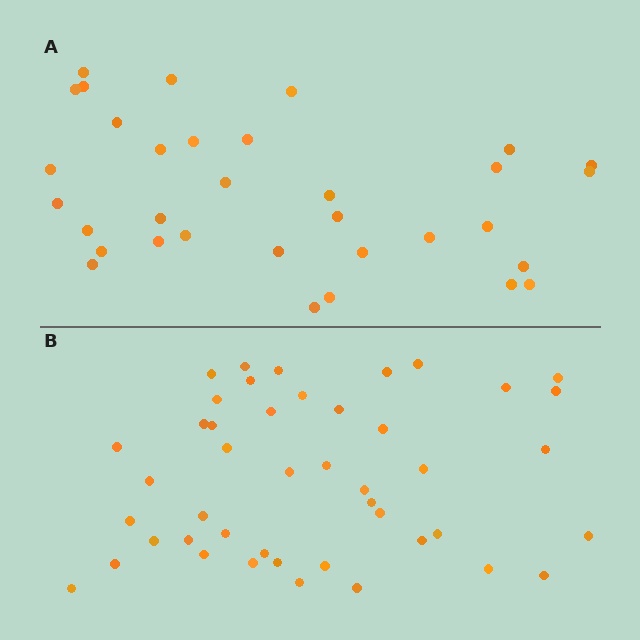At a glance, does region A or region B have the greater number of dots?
Region B (the bottom region) has more dots.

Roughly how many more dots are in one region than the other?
Region B has roughly 12 or so more dots than region A.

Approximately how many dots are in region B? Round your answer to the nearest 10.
About 40 dots. (The exact count is 45, which rounds to 40.)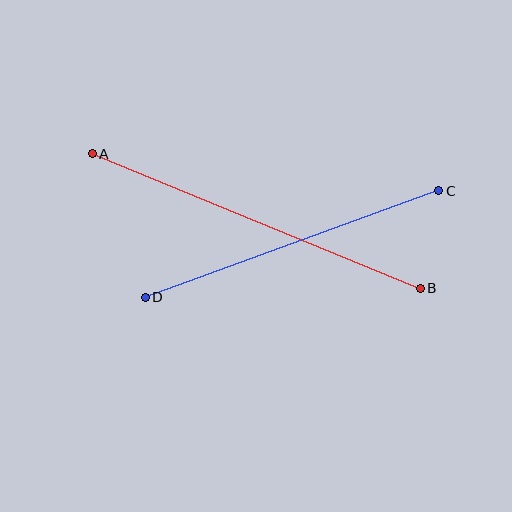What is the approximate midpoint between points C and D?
The midpoint is at approximately (292, 244) pixels.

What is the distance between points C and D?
The distance is approximately 312 pixels.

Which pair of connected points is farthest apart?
Points A and B are farthest apart.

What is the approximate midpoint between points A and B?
The midpoint is at approximately (256, 221) pixels.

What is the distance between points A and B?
The distance is approximately 355 pixels.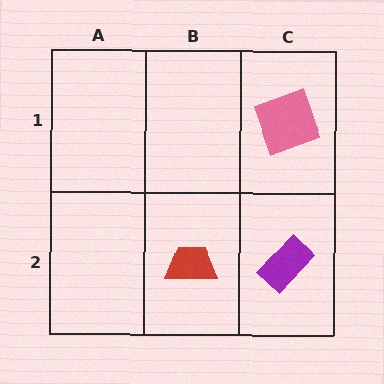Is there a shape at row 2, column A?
No, that cell is empty.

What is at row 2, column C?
A purple rectangle.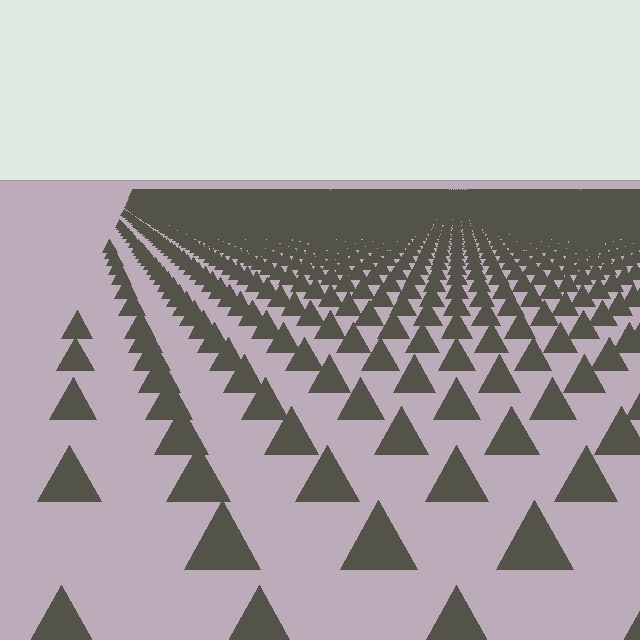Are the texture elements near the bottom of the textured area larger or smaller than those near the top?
Larger. Near the bottom, elements are closer to the viewer and appear at a bigger on-screen size.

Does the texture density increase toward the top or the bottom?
Density increases toward the top.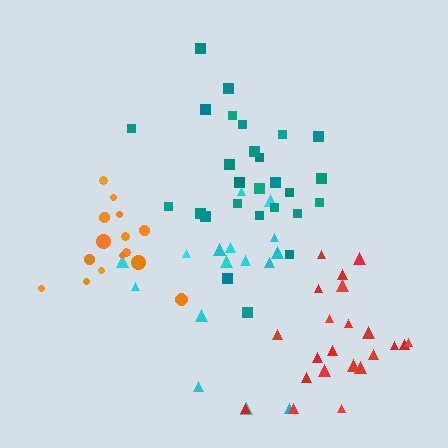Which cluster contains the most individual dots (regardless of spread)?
Teal (27).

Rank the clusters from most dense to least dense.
orange, teal, red, cyan.